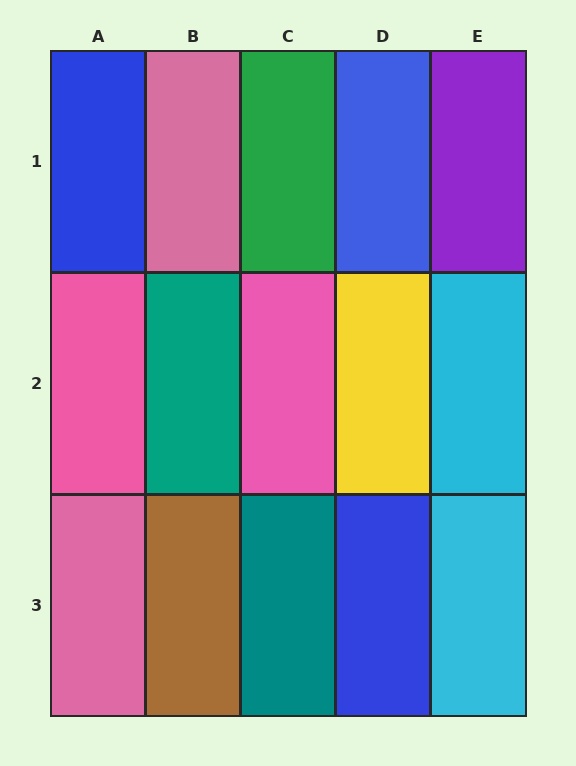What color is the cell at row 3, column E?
Cyan.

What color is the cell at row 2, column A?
Pink.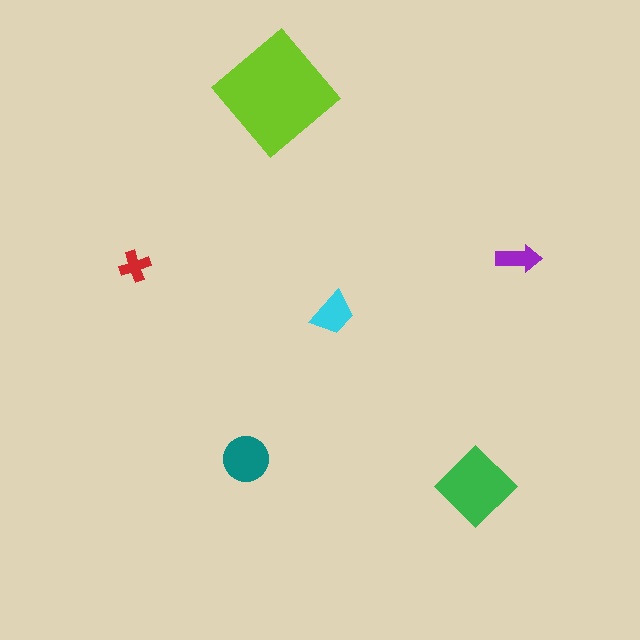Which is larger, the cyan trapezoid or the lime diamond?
The lime diamond.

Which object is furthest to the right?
The purple arrow is rightmost.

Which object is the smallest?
The red cross.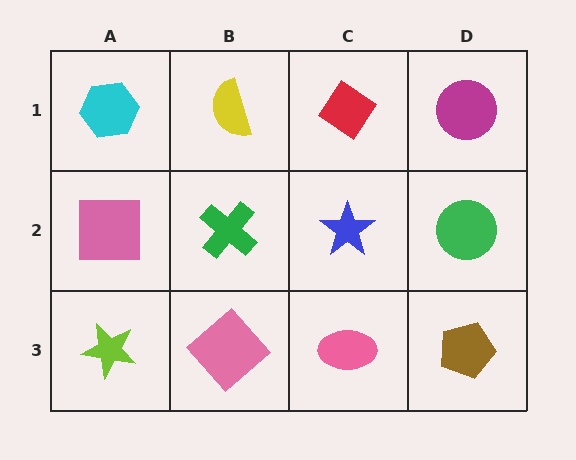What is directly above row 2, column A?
A cyan hexagon.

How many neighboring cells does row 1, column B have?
3.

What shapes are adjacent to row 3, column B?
A green cross (row 2, column B), a lime star (row 3, column A), a pink ellipse (row 3, column C).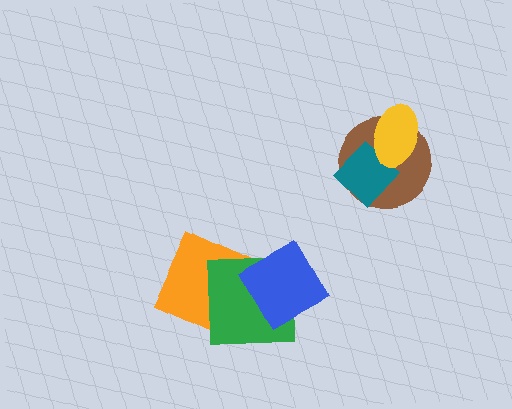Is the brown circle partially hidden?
Yes, it is partially covered by another shape.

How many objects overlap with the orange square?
2 objects overlap with the orange square.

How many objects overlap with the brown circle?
2 objects overlap with the brown circle.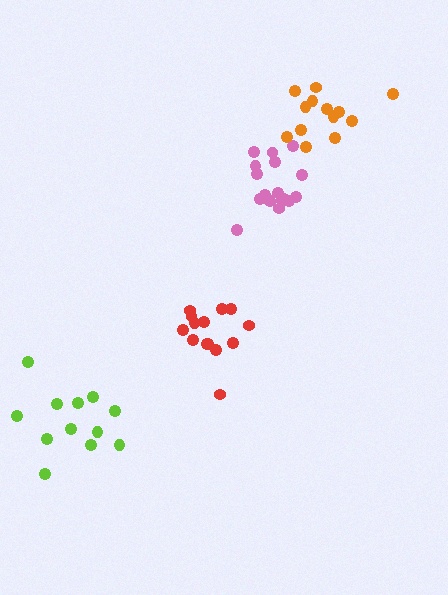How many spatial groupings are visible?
There are 4 spatial groupings.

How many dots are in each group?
Group 1: 18 dots, Group 2: 14 dots, Group 3: 13 dots, Group 4: 12 dots (57 total).